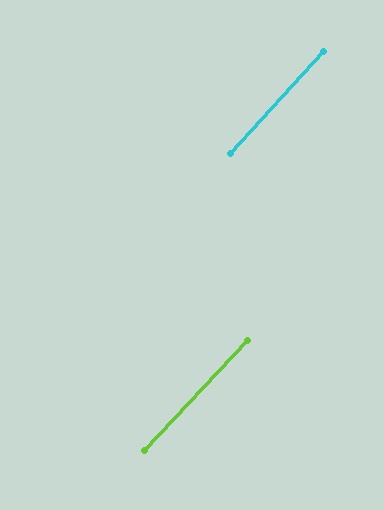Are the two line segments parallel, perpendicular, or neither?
Parallel — their directions differ by only 0.5°.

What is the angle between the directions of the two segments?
Approximately 0 degrees.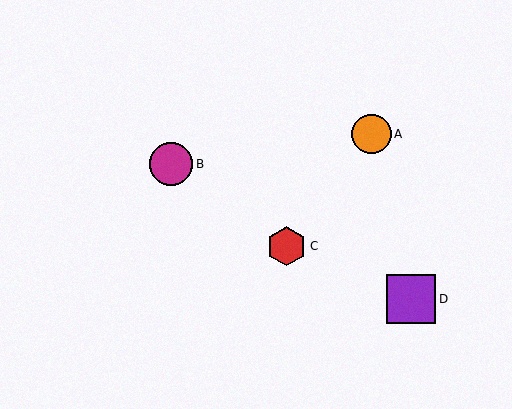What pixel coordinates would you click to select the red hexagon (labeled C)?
Click at (287, 246) to select the red hexagon C.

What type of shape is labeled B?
Shape B is a magenta circle.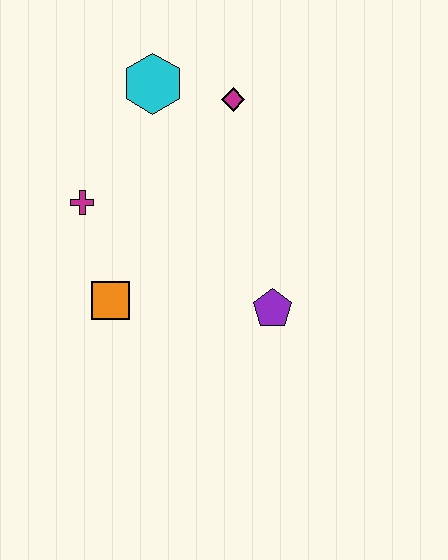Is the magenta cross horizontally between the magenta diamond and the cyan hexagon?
No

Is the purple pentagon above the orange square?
No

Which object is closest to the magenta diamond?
The cyan hexagon is closest to the magenta diamond.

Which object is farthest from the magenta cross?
The purple pentagon is farthest from the magenta cross.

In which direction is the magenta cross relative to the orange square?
The magenta cross is above the orange square.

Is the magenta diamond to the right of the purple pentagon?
No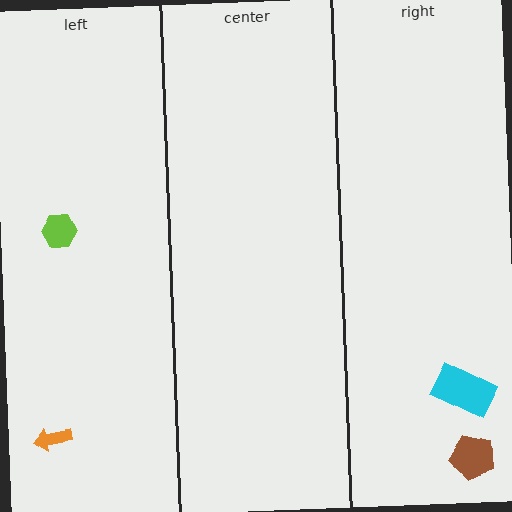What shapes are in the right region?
The brown pentagon, the cyan rectangle.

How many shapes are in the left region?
2.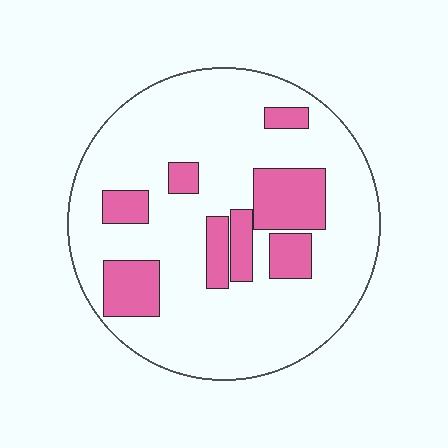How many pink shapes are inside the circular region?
8.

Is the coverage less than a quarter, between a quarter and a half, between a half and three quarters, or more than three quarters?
Less than a quarter.